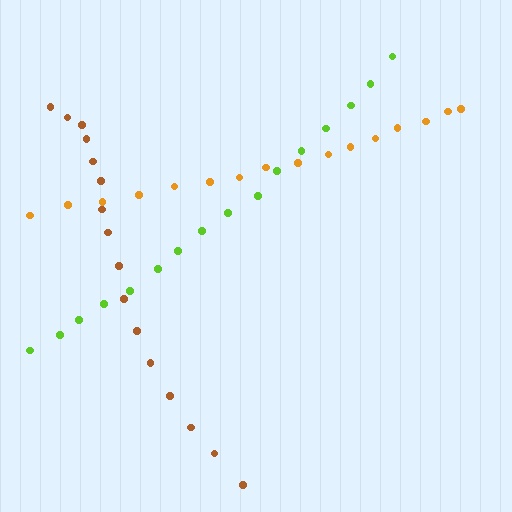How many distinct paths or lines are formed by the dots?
There are 3 distinct paths.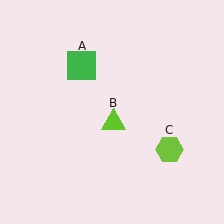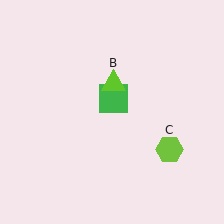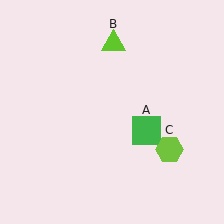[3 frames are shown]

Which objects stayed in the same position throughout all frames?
Lime hexagon (object C) remained stationary.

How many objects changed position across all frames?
2 objects changed position: green square (object A), lime triangle (object B).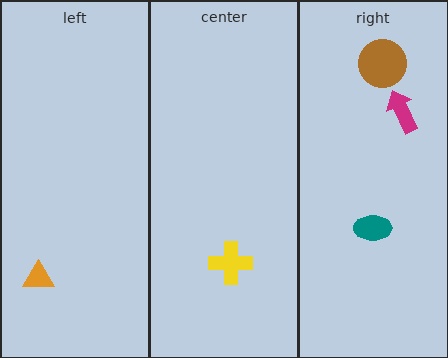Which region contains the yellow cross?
The center region.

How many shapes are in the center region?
1.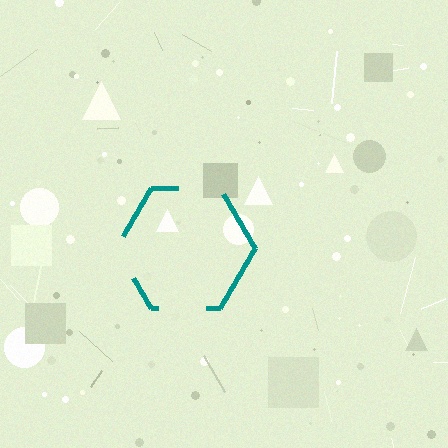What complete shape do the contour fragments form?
The contour fragments form a hexagon.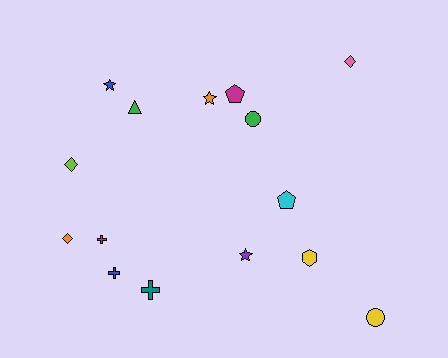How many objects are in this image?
There are 15 objects.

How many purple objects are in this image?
There is 1 purple object.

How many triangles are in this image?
There is 1 triangle.